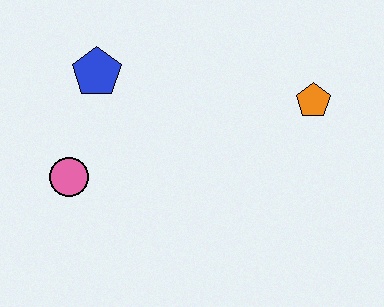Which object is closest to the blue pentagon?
The pink circle is closest to the blue pentagon.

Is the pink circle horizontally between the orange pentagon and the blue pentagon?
No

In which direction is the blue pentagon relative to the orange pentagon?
The blue pentagon is to the left of the orange pentagon.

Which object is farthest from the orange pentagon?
The pink circle is farthest from the orange pentagon.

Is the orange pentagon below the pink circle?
No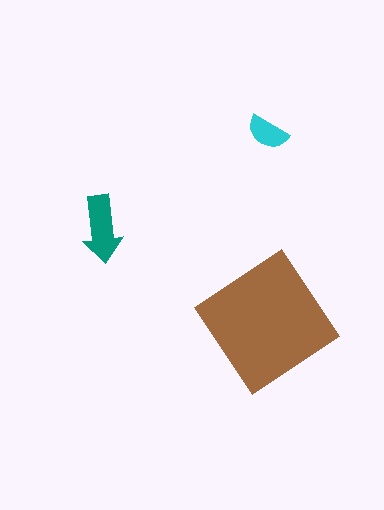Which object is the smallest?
The cyan semicircle.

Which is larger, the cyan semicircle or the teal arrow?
The teal arrow.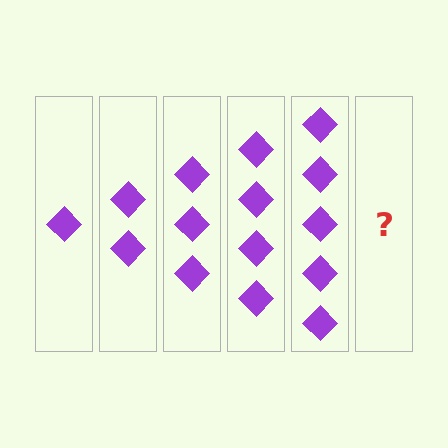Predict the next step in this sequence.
The next step is 6 diamonds.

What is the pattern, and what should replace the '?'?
The pattern is that each step adds one more diamond. The '?' should be 6 diamonds.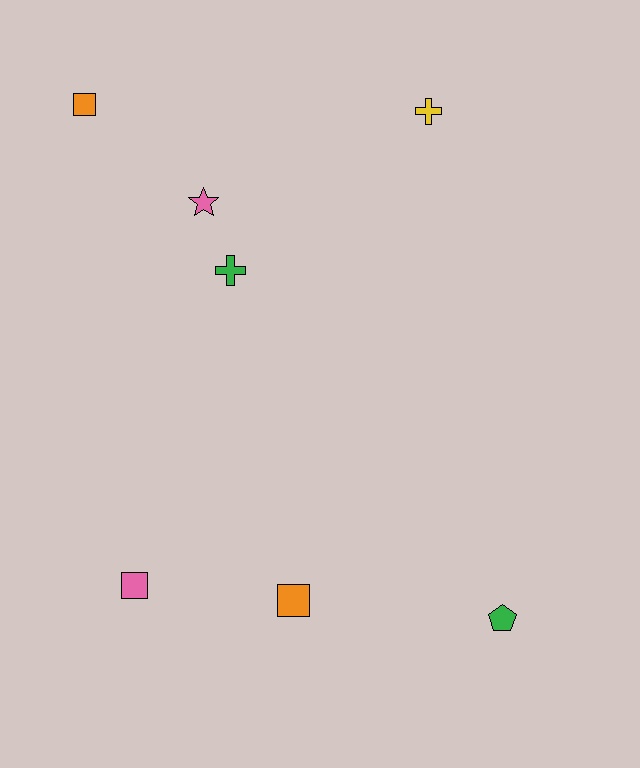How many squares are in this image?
There are 3 squares.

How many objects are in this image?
There are 7 objects.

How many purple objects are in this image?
There are no purple objects.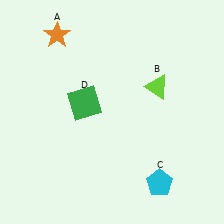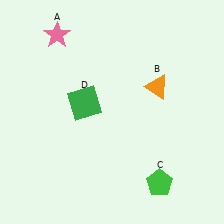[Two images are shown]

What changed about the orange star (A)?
In Image 1, A is orange. In Image 2, it changed to pink.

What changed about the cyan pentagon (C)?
In Image 1, C is cyan. In Image 2, it changed to green.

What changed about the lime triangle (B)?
In Image 1, B is lime. In Image 2, it changed to orange.